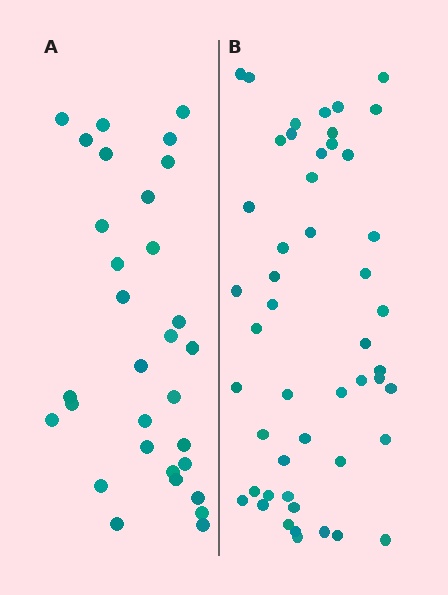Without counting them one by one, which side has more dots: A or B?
Region B (the right region) has more dots.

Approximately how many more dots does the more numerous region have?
Region B has approximately 20 more dots than region A.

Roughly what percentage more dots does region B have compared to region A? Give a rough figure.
About 60% more.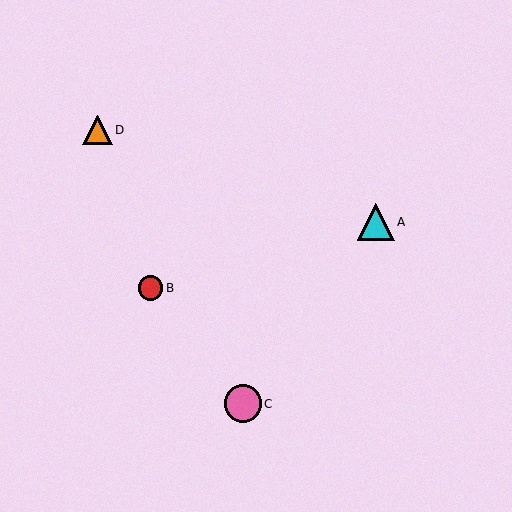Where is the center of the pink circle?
The center of the pink circle is at (243, 404).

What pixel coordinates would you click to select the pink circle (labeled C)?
Click at (243, 404) to select the pink circle C.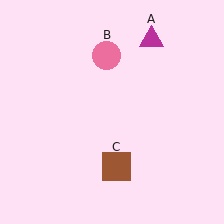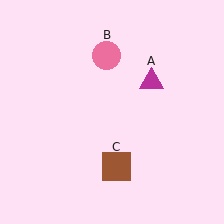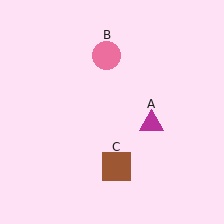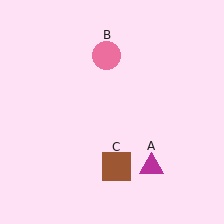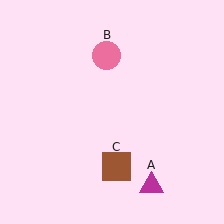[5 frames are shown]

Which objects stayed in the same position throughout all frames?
Pink circle (object B) and brown square (object C) remained stationary.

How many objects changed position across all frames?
1 object changed position: magenta triangle (object A).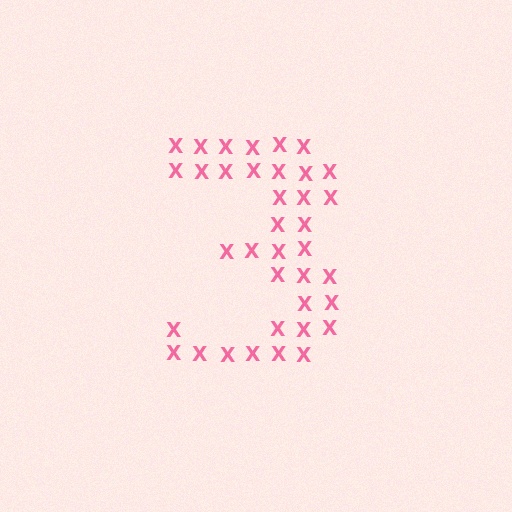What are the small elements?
The small elements are letter X's.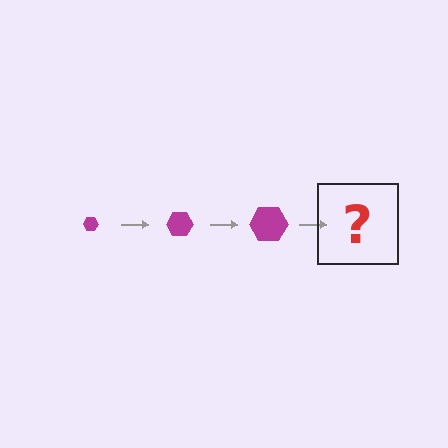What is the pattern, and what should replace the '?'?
The pattern is that the hexagon gets progressively larger each step. The '?' should be a magenta hexagon, larger than the previous one.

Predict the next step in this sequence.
The next step is a magenta hexagon, larger than the previous one.